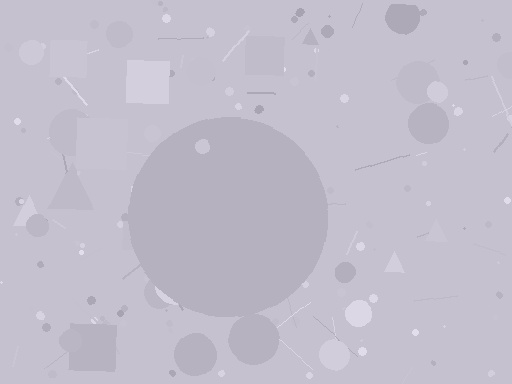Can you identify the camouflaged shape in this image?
The camouflaged shape is a circle.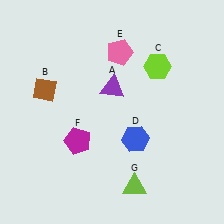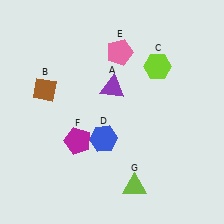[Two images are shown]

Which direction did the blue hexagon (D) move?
The blue hexagon (D) moved left.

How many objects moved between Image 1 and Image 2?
1 object moved between the two images.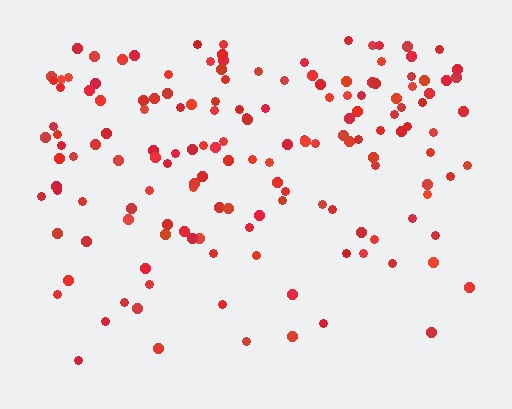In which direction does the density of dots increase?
From bottom to top, with the top side densest.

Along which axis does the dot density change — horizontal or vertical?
Vertical.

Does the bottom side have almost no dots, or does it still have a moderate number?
Still a moderate number, just noticeably fewer than the top.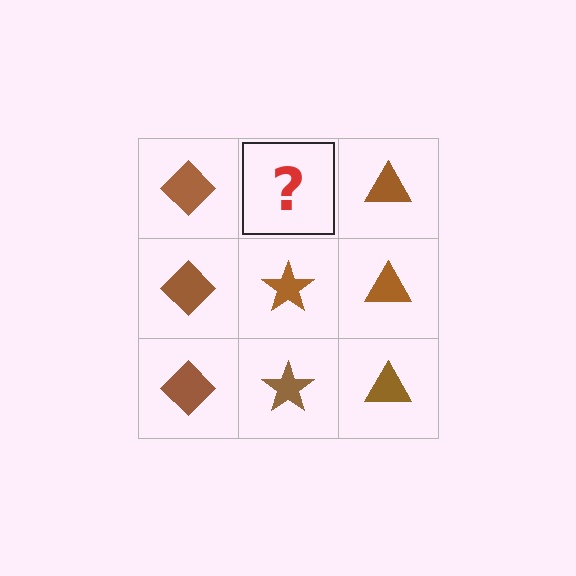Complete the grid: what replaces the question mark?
The question mark should be replaced with a brown star.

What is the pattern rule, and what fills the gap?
The rule is that each column has a consistent shape. The gap should be filled with a brown star.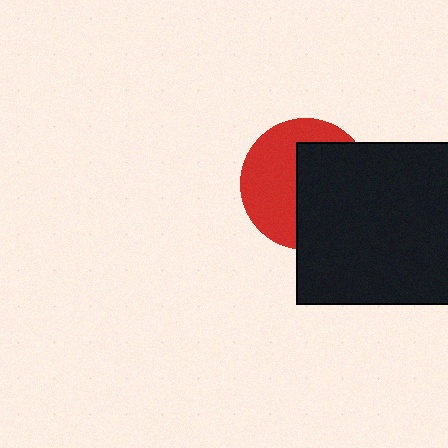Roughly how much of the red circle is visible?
About half of it is visible (roughly 48%).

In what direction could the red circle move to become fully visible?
The red circle could move left. That would shift it out from behind the black square entirely.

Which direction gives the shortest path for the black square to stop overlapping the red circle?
Moving right gives the shortest separation.